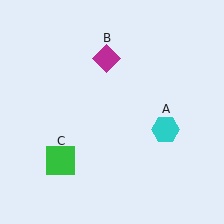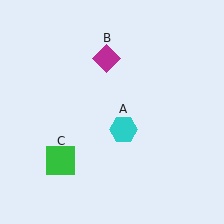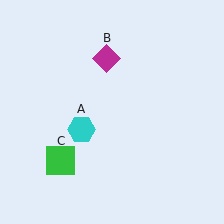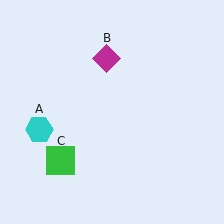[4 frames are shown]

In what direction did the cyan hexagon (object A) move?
The cyan hexagon (object A) moved left.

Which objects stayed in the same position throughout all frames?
Magenta diamond (object B) and green square (object C) remained stationary.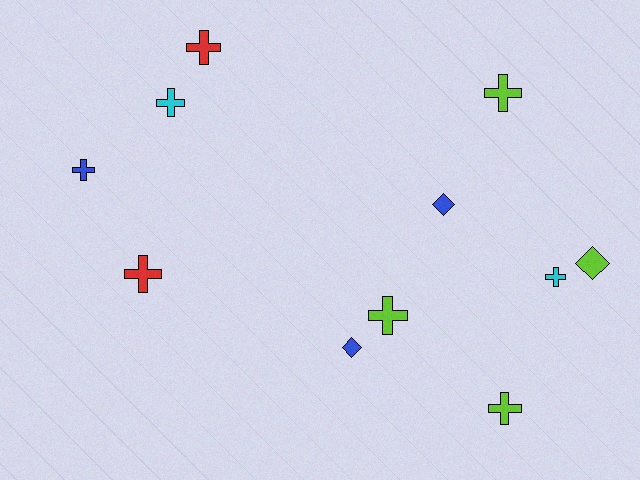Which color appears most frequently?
Lime, with 4 objects.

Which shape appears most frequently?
Cross, with 8 objects.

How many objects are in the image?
There are 11 objects.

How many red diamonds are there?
There are no red diamonds.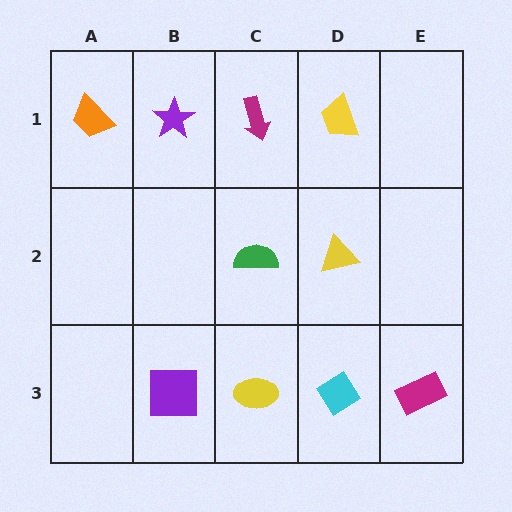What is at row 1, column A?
An orange trapezoid.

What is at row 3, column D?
A cyan diamond.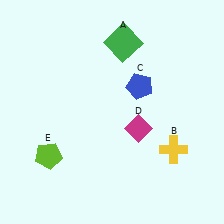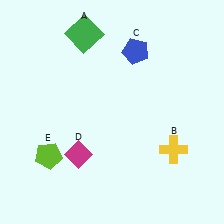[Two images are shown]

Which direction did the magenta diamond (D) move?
The magenta diamond (D) moved left.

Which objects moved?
The objects that moved are: the green square (A), the blue pentagon (C), the magenta diamond (D).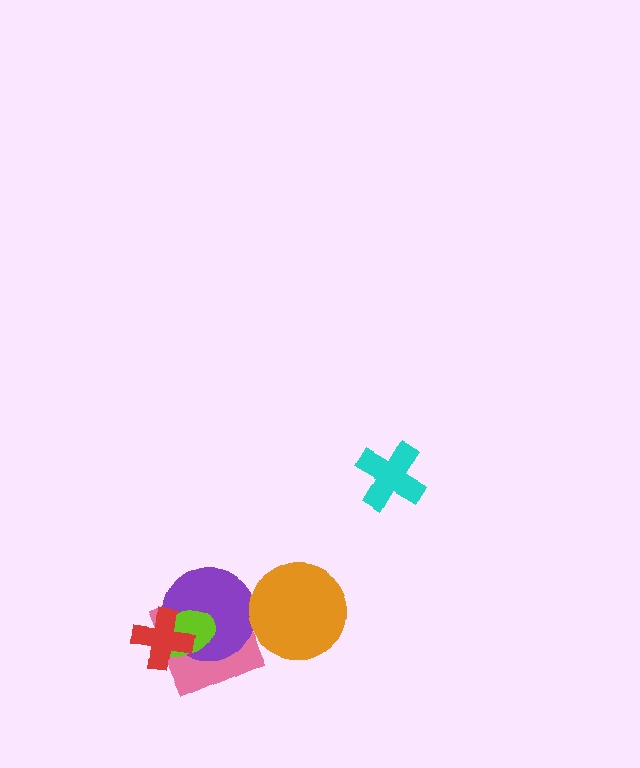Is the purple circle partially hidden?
Yes, it is partially covered by another shape.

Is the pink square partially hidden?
Yes, it is partially covered by another shape.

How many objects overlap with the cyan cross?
0 objects overlap with the cyan cross.